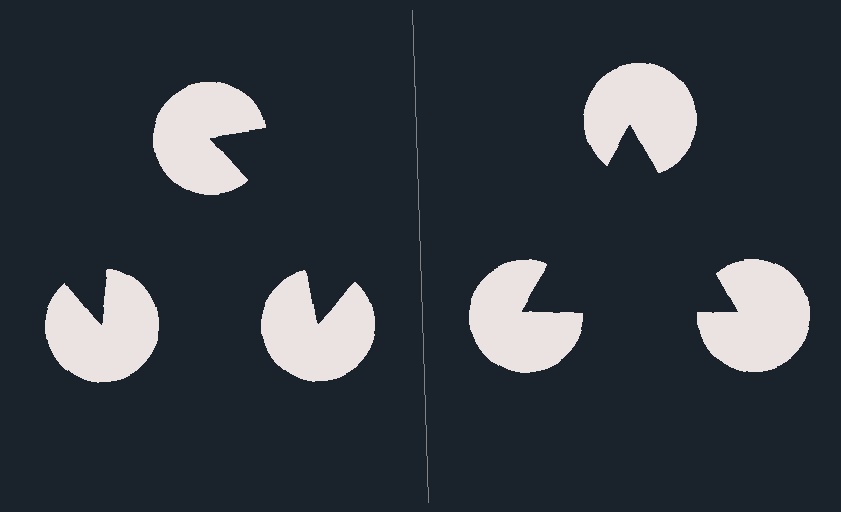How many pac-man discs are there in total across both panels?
6 — 3 on each side.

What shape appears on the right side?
An illusory triangle.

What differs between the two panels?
The pac-man discs are positioned identically on both sides; only the wedge orientations differ. On the right they align to a triangle; on the left they are misaligned.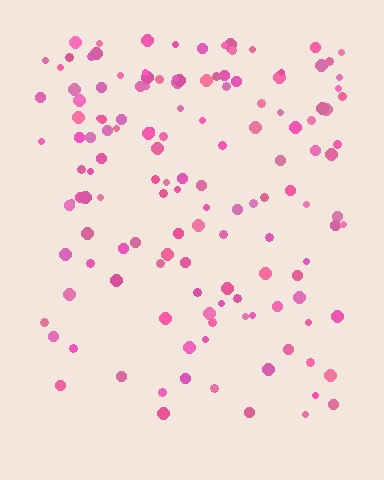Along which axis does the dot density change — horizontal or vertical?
Vertical.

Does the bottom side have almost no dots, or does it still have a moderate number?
Still a moderate number, just noticeably fewer than the top.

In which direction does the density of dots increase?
From bottom to top, with the top side densest.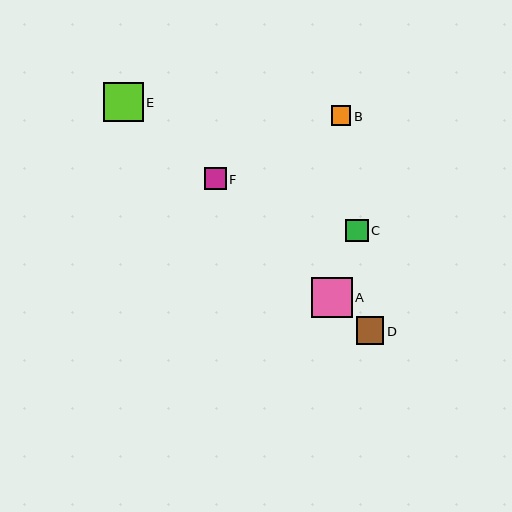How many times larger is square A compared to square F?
Square A is approximately 1.9 times the size of square F.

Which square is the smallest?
Square B is the smallest with a size of approximately 20 pixels.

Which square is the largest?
Square A is the largest with a size of approximately 40 pixels.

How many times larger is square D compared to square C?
Square D is approximately 1.2 times the size of square C.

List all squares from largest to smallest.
From largest to smallest: A, E, D, C, F, B.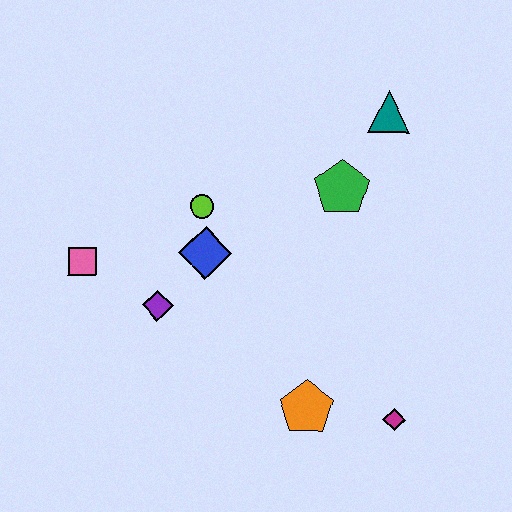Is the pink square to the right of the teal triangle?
No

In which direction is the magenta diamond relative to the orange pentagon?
The magenta diamond is to the right of the orange pentagon.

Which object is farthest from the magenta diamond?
The pink square is farthest from the magenta diamond.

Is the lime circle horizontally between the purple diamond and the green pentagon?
Yes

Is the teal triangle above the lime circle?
Yes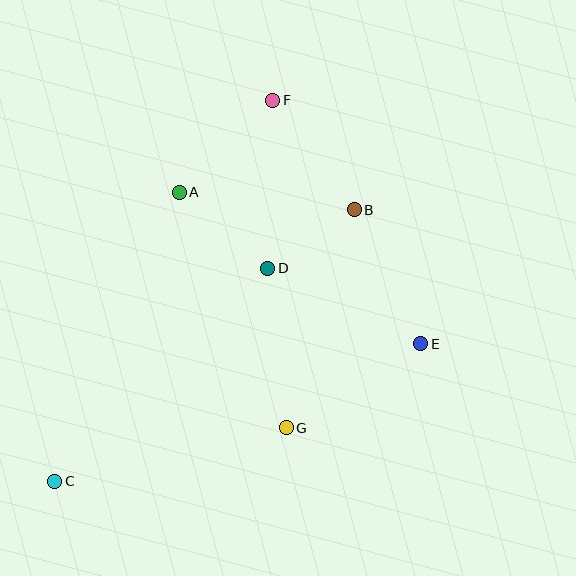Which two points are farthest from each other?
Points C and F are farthest from each other.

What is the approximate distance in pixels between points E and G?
The distance between E and G is approximately 159 pixels.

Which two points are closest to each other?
Points B and D are closest to each other.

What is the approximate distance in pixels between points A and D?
The distance between A and D is approximately 117 pixels.